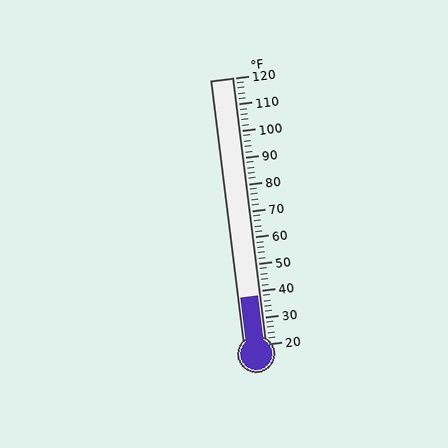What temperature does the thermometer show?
The thermometer shows approximately 38°F.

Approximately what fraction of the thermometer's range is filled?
The thermometer is filled to approximately 20% of its range.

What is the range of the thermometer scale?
The thermometer scale ranges from 20°F to 120°F.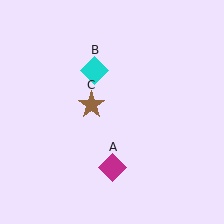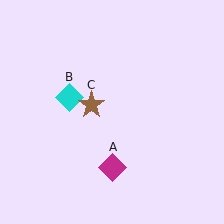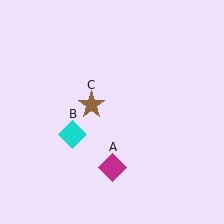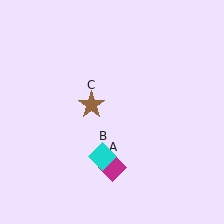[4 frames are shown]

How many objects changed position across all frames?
1 object changed position: cyan diamond (object B).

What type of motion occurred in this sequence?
The cyan diamond (object B) rotated counterclockwise around the center of the scene.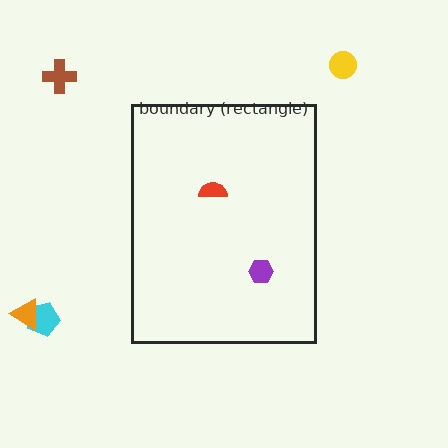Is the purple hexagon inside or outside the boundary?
Inside.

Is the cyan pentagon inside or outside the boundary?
Outside.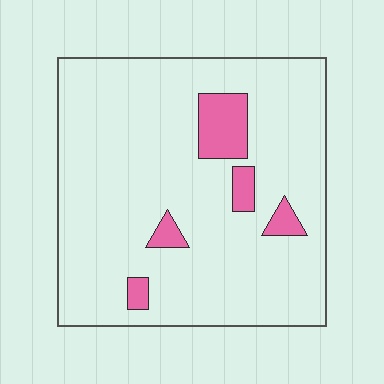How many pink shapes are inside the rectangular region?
5.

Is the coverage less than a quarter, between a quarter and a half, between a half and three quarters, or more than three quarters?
Less than a quarter.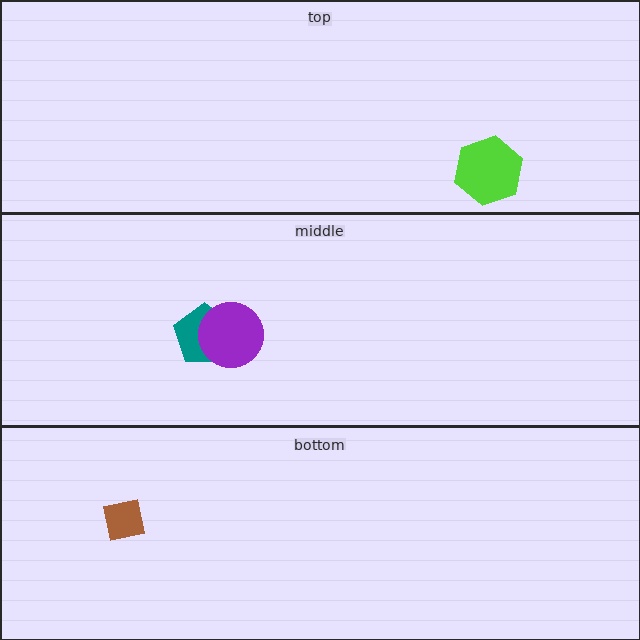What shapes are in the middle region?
The teal pentagon, the purple circle.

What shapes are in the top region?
The lime hexagon.